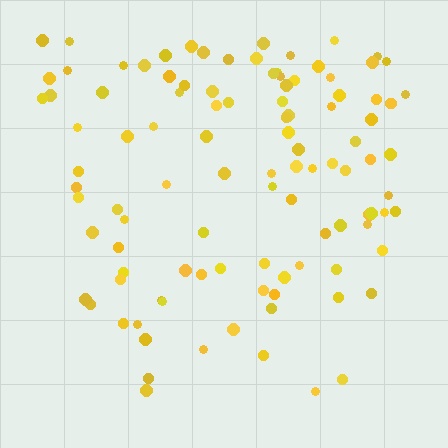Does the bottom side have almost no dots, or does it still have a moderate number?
Still a moderate number, just noticeably fewer than the top.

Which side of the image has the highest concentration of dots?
The top.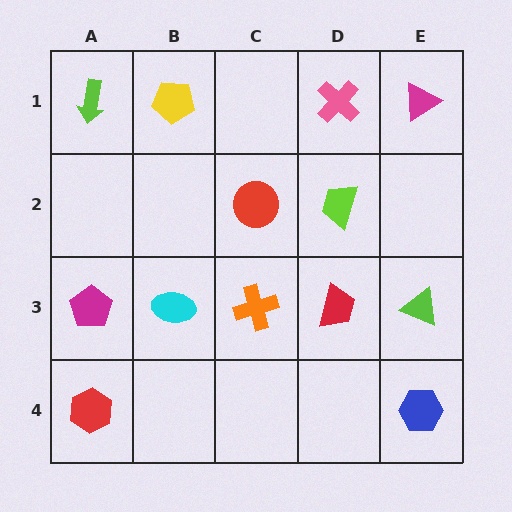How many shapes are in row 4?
2 shapes.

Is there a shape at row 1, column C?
No, that cell is empty.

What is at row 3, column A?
A magenta pentagon.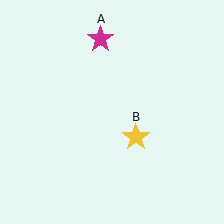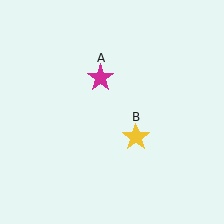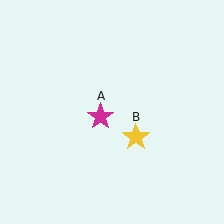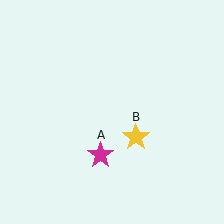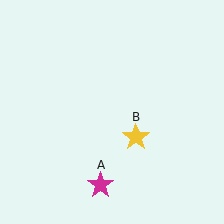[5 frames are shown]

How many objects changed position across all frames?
1 object changed position: magenta star (object A).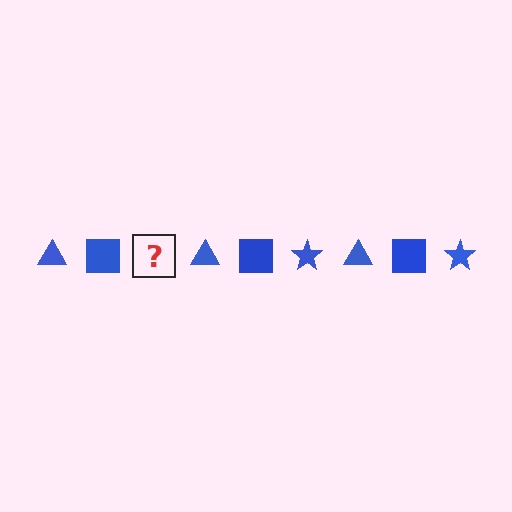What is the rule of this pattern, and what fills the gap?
The rule is that the pattern cycles through triangle, square, star shapes in blue. The gap should be filled with a blue star.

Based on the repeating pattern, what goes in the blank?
The blank should be a blue star.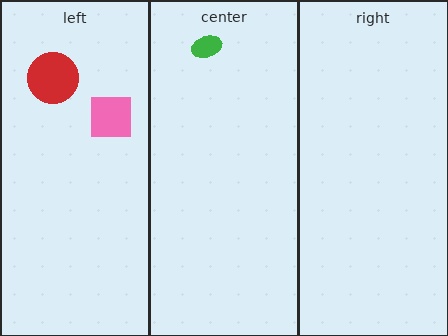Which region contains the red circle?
The left region.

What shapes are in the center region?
The green ellipse.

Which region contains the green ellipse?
The center region.